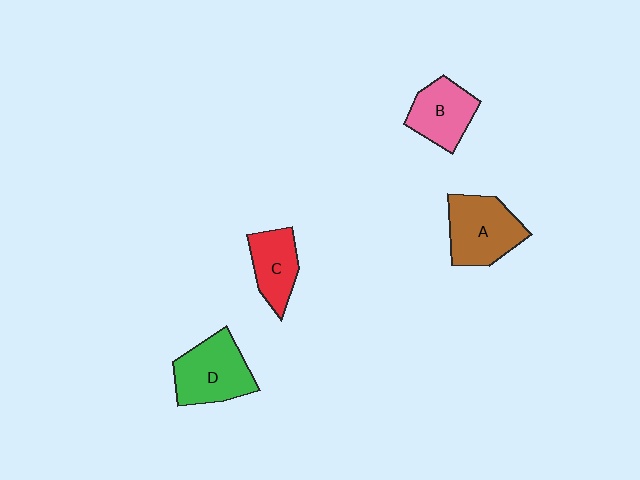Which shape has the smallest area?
Shape C (red).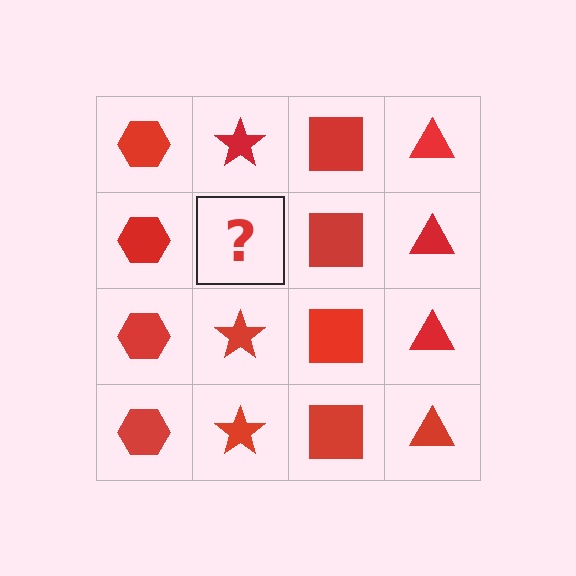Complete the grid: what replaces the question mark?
The question mark should be replaced with a red star.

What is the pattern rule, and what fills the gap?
The rule is that each column has a consistent shape. The gap should be filled with a red star.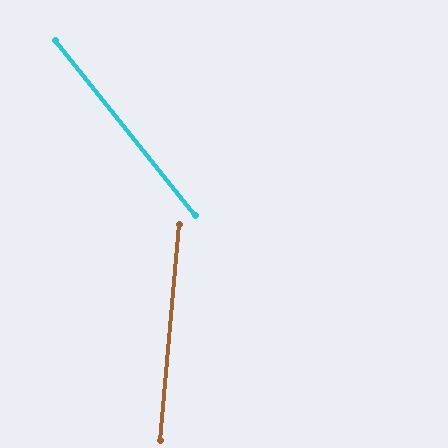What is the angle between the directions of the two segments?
Approximately 44 degrees.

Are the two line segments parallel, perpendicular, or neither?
Neither parallel nor perpendicular — they differ by about 44°.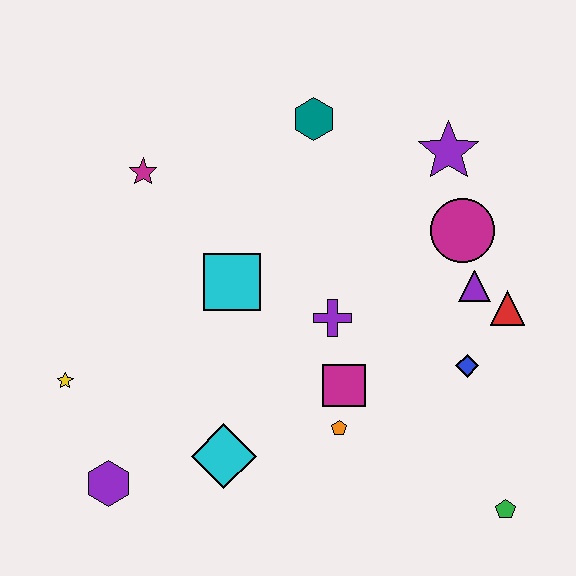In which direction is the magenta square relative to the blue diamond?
The magenta square is to the left of the blue diamond.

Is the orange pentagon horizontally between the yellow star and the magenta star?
No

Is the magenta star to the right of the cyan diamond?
No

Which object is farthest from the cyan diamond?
The purple star is farthest from the cyan diamond.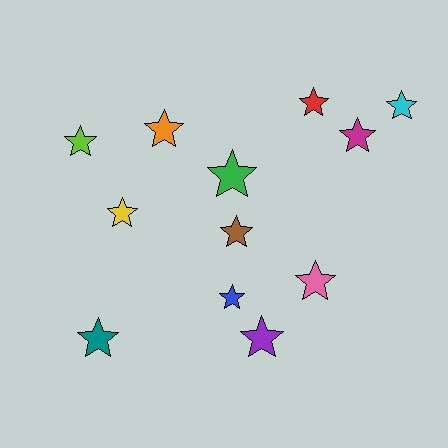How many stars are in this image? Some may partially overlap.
There are 12 stars.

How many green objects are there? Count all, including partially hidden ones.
There is 1 green object.